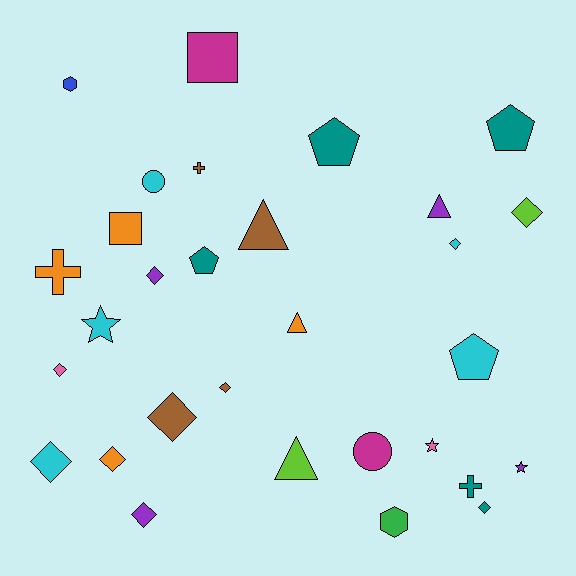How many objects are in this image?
There are 30 objects.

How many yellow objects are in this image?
There are no yellow objects.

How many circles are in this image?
There are 2 circles.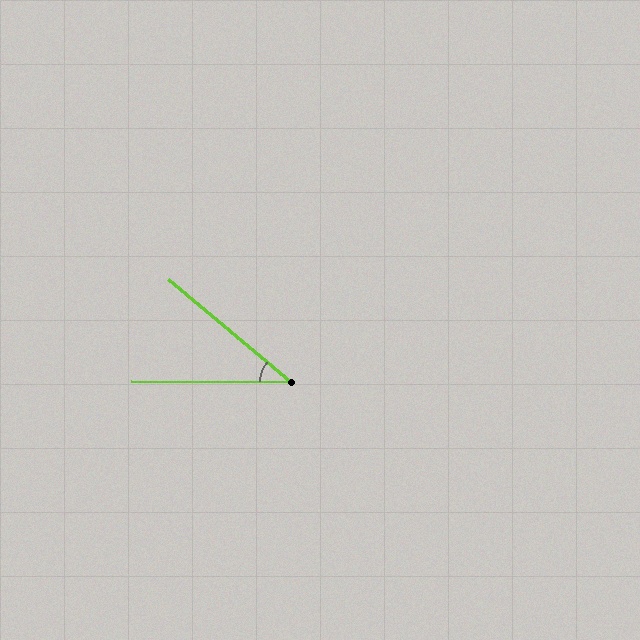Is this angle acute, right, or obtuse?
It is acute.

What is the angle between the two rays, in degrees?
Approximately 39 degrees.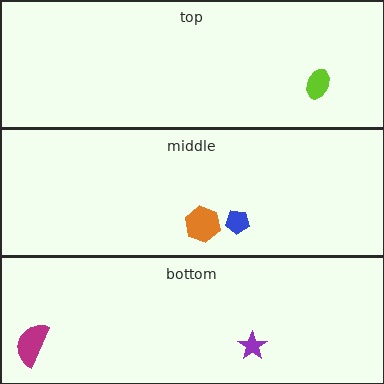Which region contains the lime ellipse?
The top region.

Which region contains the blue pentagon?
The middle region.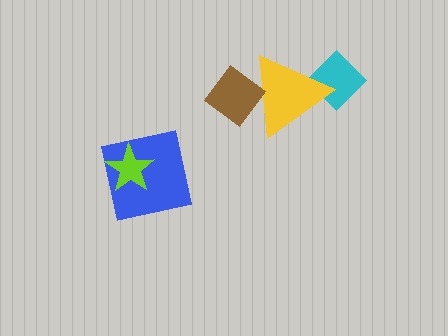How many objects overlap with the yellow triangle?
2 objects overlap with the yellow triangle.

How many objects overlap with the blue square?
1 object overlaps with the blue square.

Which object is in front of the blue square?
The lime star is in front of the blue square.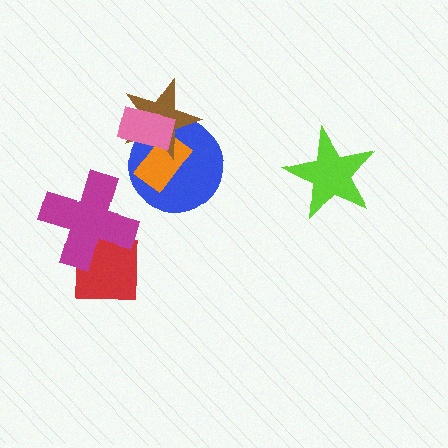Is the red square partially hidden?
Yes, it is partially covered by another shape.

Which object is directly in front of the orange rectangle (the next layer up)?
The brown star is directly in front of the orange rectangle.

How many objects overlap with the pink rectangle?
3 objects overlap with the pink rectangle.